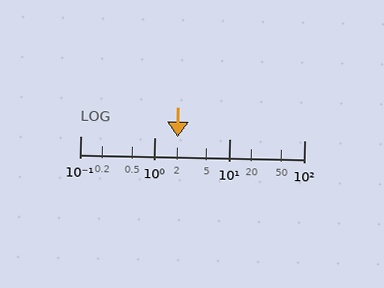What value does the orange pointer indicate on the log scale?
The pointer indicates approximately 2.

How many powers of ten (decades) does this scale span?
The scale spans 3 decades, from 0.1 to 100.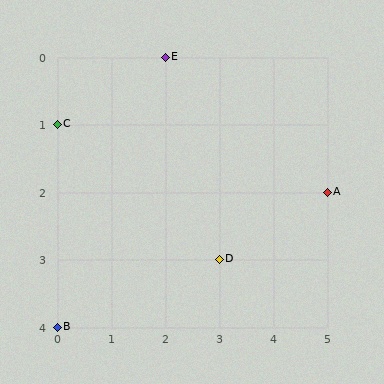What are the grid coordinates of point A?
Point A is at grid coordinates (5, 2).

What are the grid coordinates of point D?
Point D is at grid coordinates (3, 3).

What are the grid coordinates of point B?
Point B is at grid coordinates (0, 4).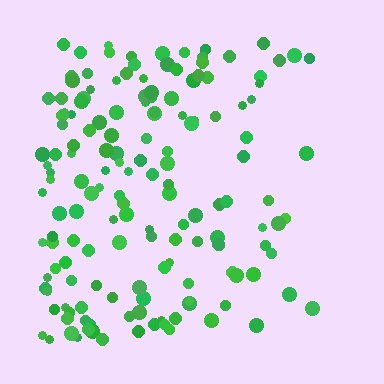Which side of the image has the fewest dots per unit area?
The right.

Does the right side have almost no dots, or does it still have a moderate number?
Still a moderate number, just noticeably fewer than the left.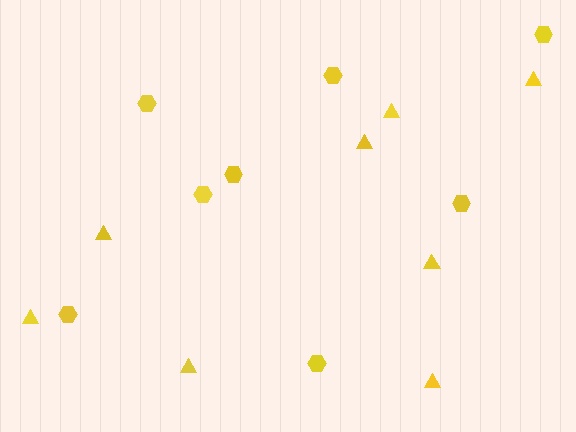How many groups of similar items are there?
There are 2 groups: one group of triangles (8) and one group of hexagons (8).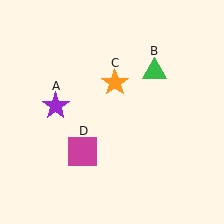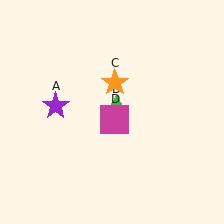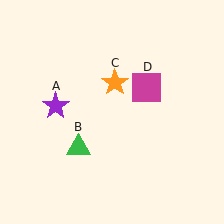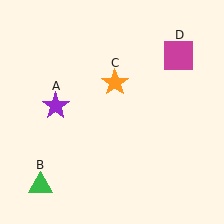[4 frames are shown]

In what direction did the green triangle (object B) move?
The green triangle (object B) moved down and to the left.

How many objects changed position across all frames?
2 objects changed position: green triangle (object B), magenta square (object D).